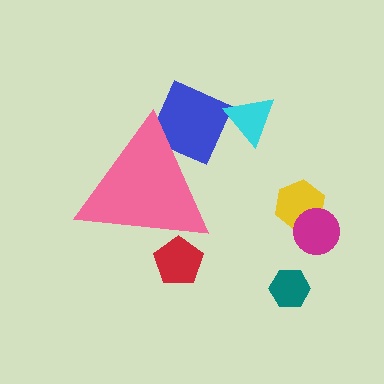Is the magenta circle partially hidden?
No, the magenta circle is fully visible.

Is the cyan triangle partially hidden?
No, the cyan triangle is fully visible.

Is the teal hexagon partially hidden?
No, the teal hexagon is fully visible.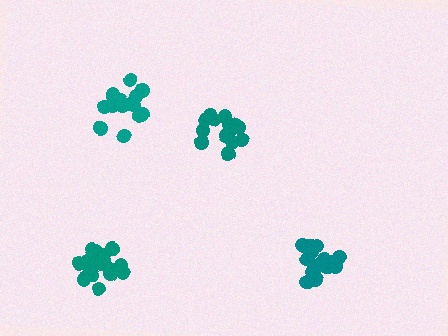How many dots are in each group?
Group 1: 15 dots, Group 2: 16 dots, Group 3: 20 dots, Group 4: 19 dots (70 total).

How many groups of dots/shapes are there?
There are 4 groups.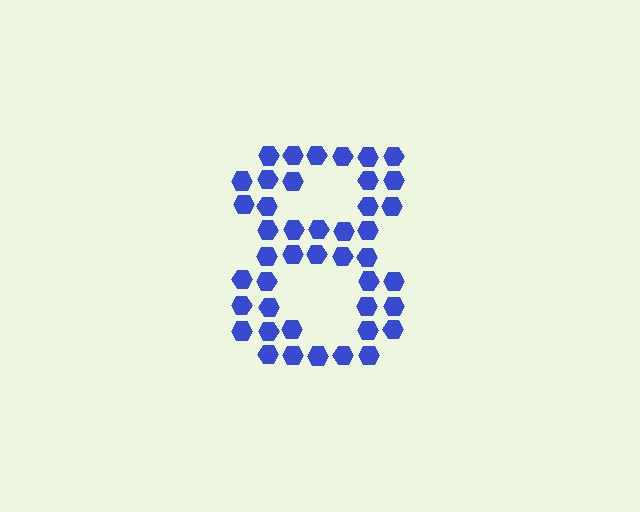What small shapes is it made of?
It is made of small hexagons.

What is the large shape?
The large shape is the digit 8.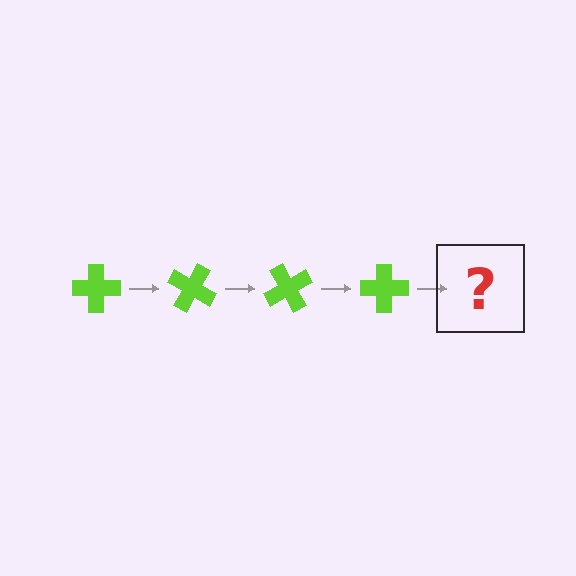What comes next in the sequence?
The next element should be a lime cross rotated 120 degrees.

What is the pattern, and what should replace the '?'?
The pattern is that the cross rotates 30 degrees each step. The '?' should be a lime cross rotated 120 degrees.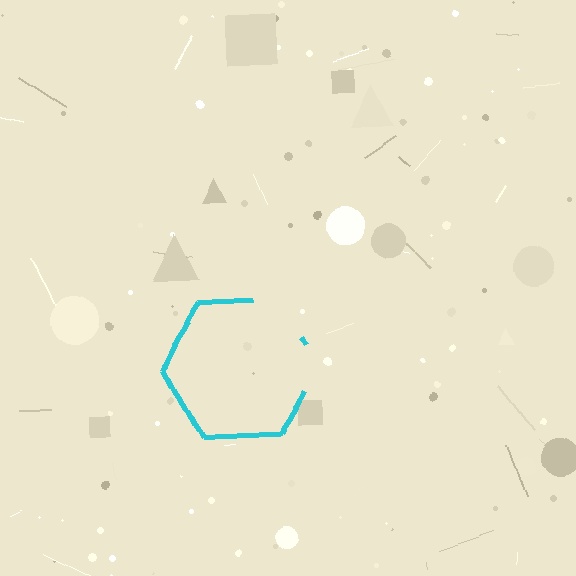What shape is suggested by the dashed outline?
The dashed outline suggests a hexagon.